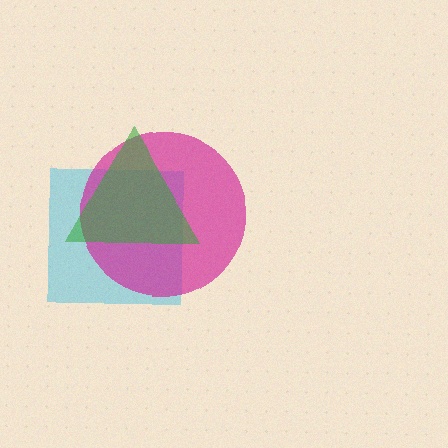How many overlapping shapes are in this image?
There are 3 overlapping shapes in the image.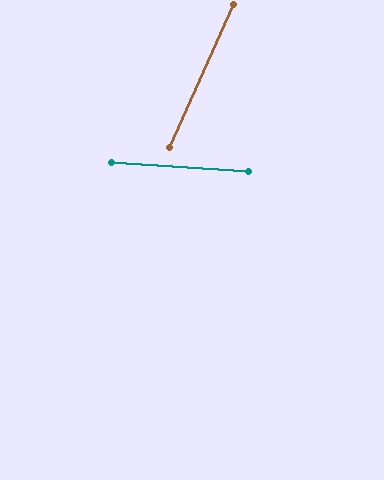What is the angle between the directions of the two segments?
Approximately 70 degrees.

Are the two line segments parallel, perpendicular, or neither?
Neither parallel nor perpendicular — they differ by about 70°.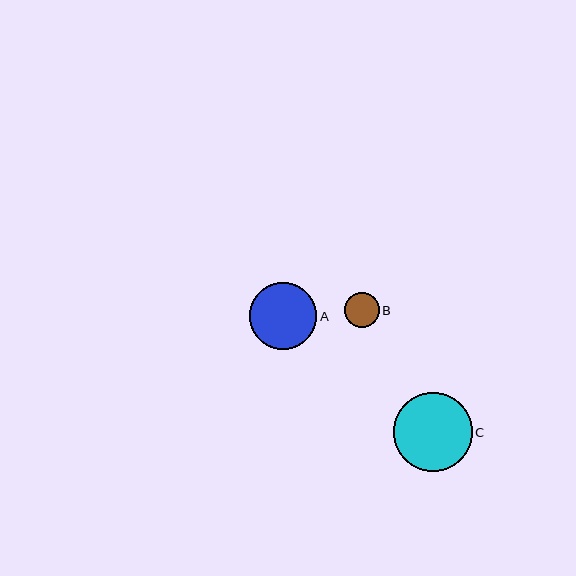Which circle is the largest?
Circle C is the largest with a size of approximately 79 pixels.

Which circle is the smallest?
Circle B is the smallest with a size of approximately 35 pixels.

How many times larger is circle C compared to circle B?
Circle C is approximately 2.2 times the size of circle B.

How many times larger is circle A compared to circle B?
Circle A is approximately 1.9 times the size of circle B.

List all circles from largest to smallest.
From largest to smallest: C, A, B.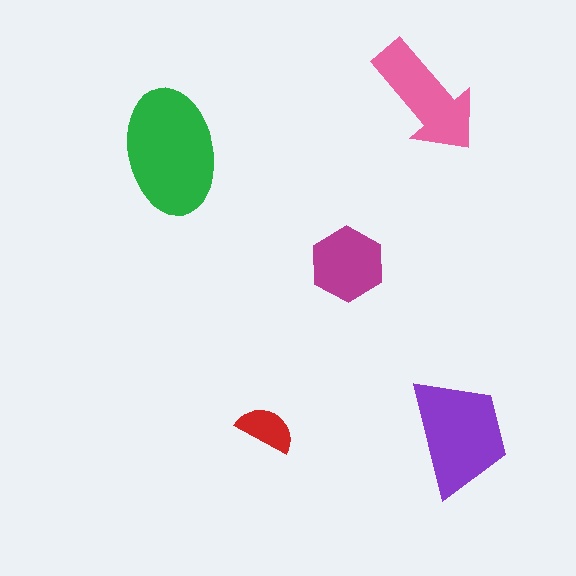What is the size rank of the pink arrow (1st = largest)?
3rd.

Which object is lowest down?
The purple trapezoid is bottommost.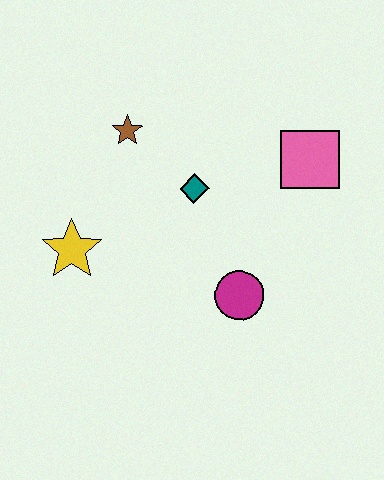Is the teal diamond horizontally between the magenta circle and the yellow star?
Yes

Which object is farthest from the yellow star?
The pink square is farthest from the yellow star.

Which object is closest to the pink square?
The teal diamond is closest to the pink square.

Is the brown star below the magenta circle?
No